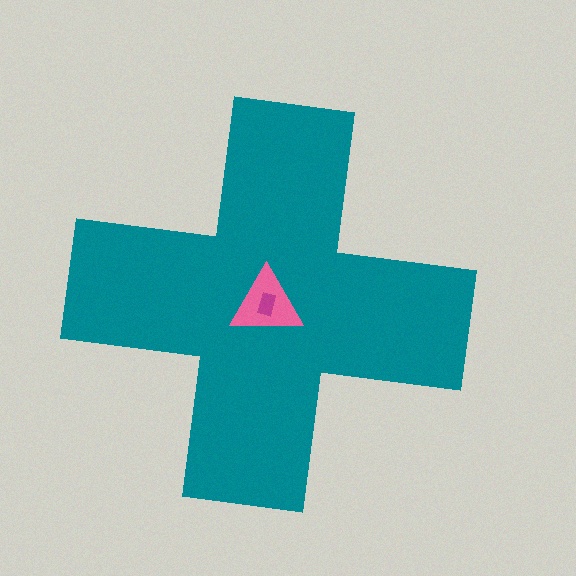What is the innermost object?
The magenta rectangle.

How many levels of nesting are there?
3.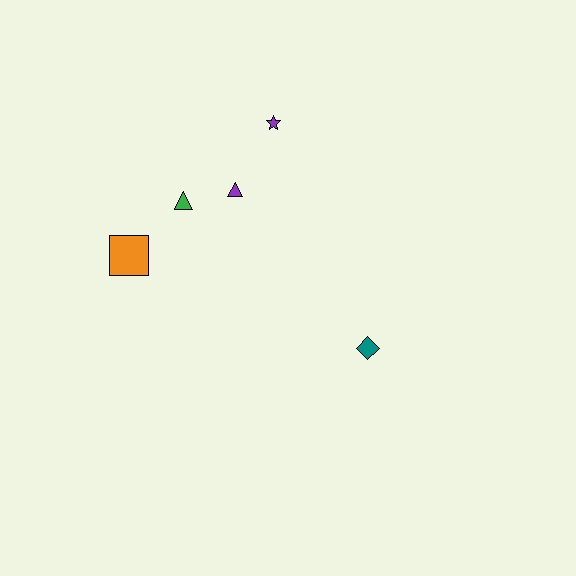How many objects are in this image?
There are 5 objects.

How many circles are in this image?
There are no circles.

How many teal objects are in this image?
There is 1 teal object.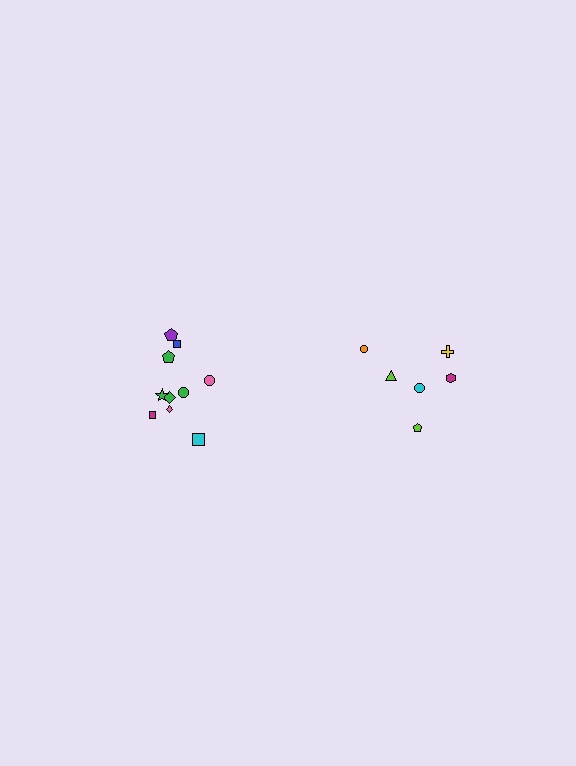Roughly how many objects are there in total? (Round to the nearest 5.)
Roughly 15 objects in total.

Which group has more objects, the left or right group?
The left group.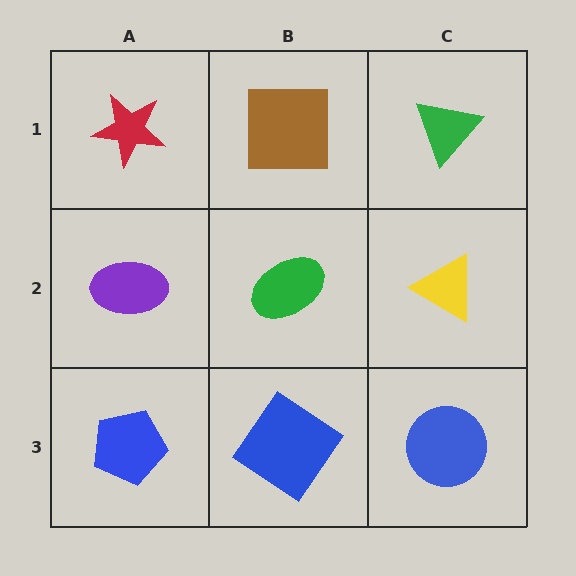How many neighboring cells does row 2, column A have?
3.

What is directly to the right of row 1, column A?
A brown square.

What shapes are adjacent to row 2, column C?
A green triangle (row 1, column C), a blue circle (row 3, column C), a green ellipse (row 2, column B).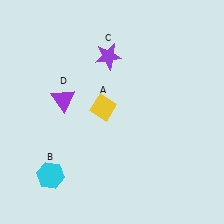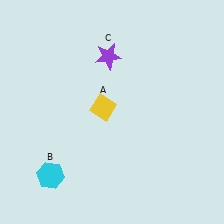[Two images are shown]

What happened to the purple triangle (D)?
The purple triangle (D) was removed in Image 2. It was in the top-left area of Image 1.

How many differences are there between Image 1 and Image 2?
There is 1 difference between the two images.